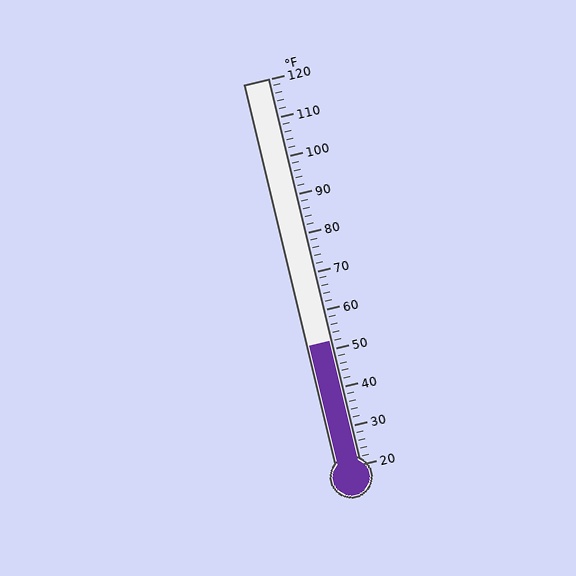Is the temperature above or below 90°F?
The temperature is below 90°F.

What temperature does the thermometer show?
The thermometer shows approximately 52°F.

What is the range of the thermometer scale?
The thermometer scale ranges from 20°F to 120°F.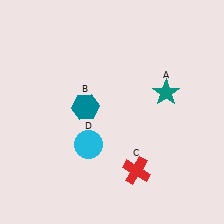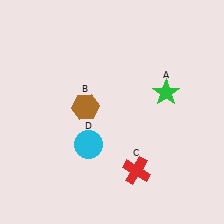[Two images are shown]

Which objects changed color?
A changed from teal to green. B changed from teal to brown.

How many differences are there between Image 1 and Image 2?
There are 2 differences between the two images.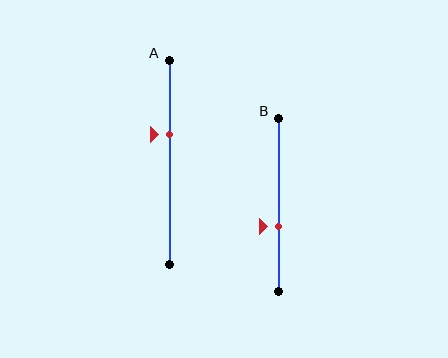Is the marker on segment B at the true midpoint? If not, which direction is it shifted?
No, the marker on segment B is shifted downward by about 13% of the segment length.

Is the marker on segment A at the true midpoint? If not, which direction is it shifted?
No, the marker on segment A is shifted upward by about 14% of the segment length.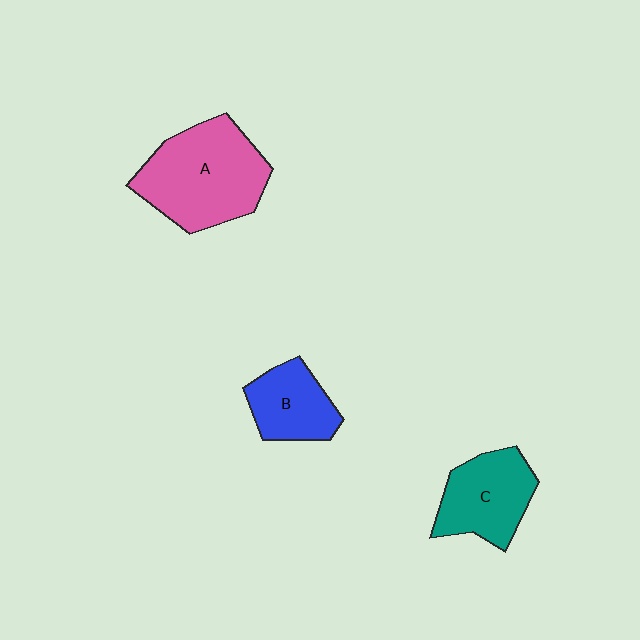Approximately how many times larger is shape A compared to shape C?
Approximately 1.5 times.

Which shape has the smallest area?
Shape B (blue).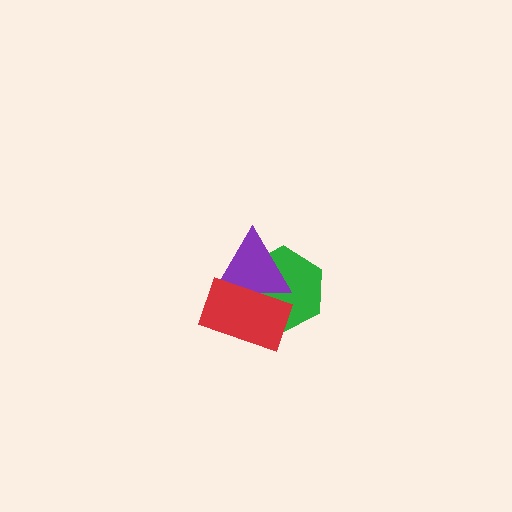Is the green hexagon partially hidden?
Yes, it is partially covered by another shape.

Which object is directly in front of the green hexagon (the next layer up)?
The purple triangle is directly in front of the green hexagon.